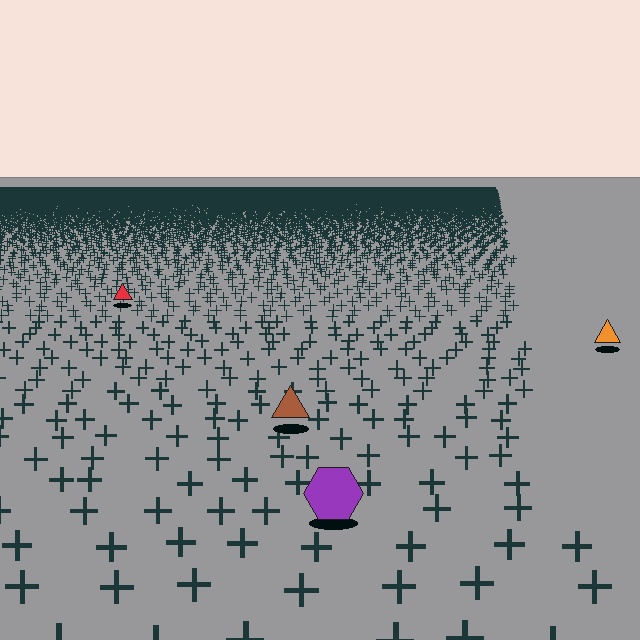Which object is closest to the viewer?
The purple hexagon is closest. The texture marks near it are larger and more spread out.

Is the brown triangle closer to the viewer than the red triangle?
Yes. The brown triangle is closer — you can tell from the texture gradient: the ground texture is coarser near it.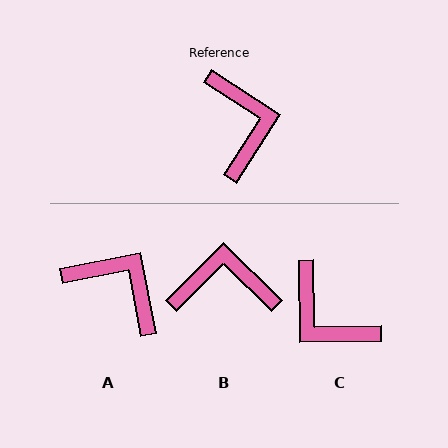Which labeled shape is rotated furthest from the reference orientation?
C, about 147 degrees away.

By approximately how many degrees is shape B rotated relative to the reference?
Approximately 78 degrees counter-clockwise.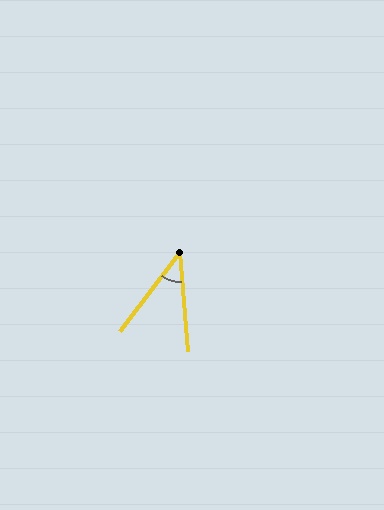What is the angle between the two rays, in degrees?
Approximately 41 degrees.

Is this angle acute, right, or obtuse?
It is acute.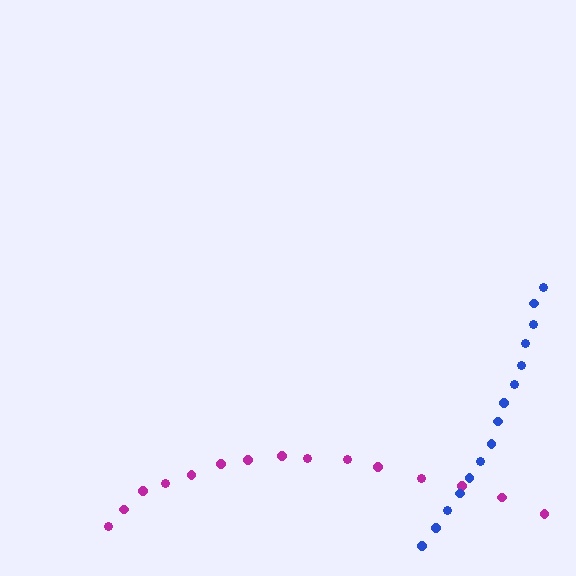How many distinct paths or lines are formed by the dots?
There are 2 distinct paths.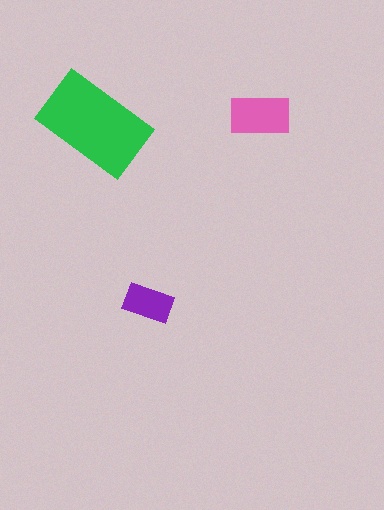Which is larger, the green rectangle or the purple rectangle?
The green one.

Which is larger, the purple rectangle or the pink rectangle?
The pink one.